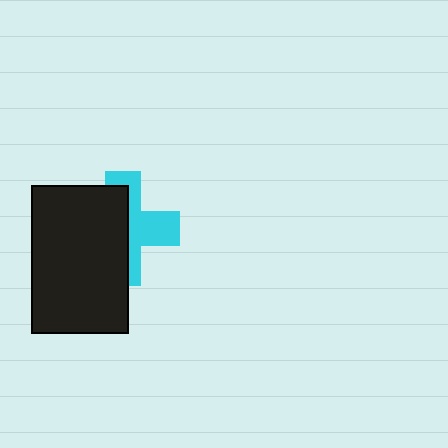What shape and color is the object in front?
The object in front is a black rectangle.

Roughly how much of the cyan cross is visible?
A small part of it is visible (roughly 44%).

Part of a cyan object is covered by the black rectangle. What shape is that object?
It is a cross.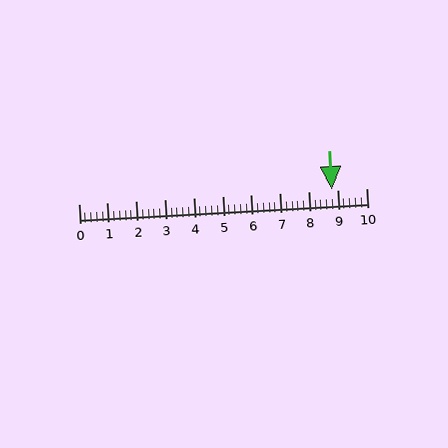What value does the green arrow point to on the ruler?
The green arrow points to approximately 8.8.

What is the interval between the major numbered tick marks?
The major tick marks are spaced 1 units apart.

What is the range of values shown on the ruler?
The ruler shows values from 0 to 10.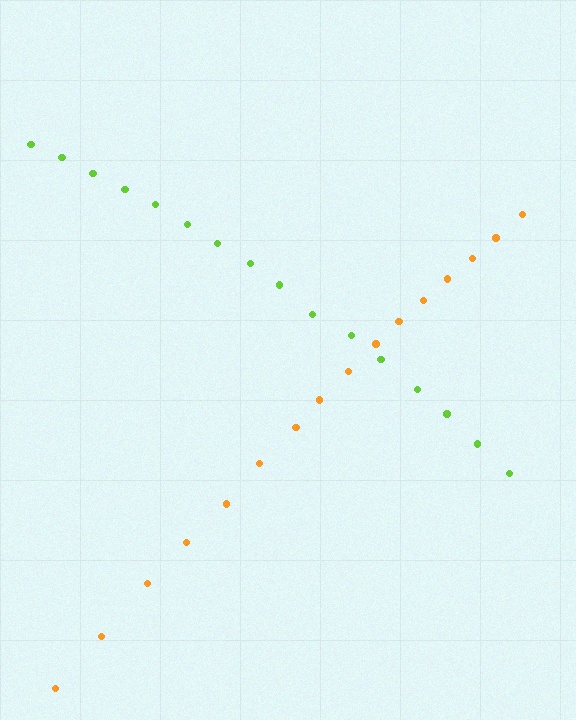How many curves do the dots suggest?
There are 2 distinct paths.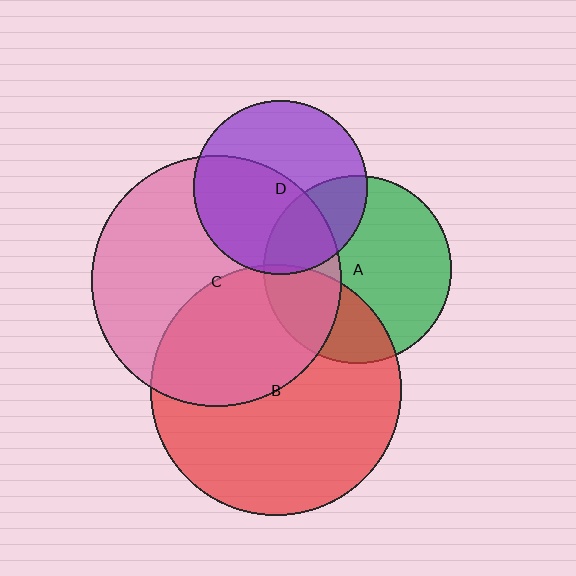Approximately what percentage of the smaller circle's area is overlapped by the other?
Approximately 40%.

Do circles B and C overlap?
Yes.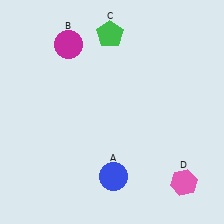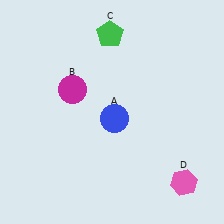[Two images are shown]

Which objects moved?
The objects that moved are: the blue circle (A), the magenta circle (B).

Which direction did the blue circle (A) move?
The blue circle (A) moved up.